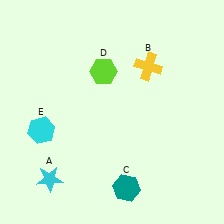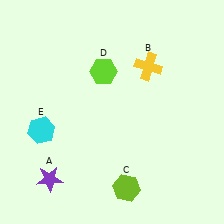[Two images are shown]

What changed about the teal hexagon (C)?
In Image 1, C is teal. In Image 2, it changed to lime.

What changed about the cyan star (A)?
In Image 1, A is cyan. In Image 2, it changed to purple.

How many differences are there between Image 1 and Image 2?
There are 2 differences between the two images.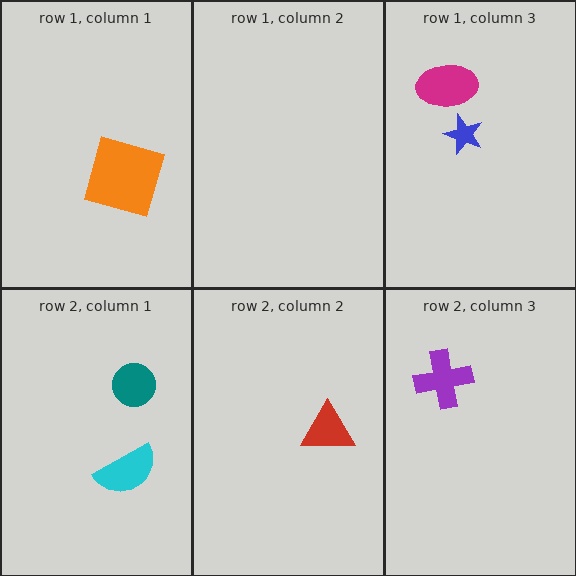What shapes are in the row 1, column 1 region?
The orange square.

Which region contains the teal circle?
The row 2, column 1 region.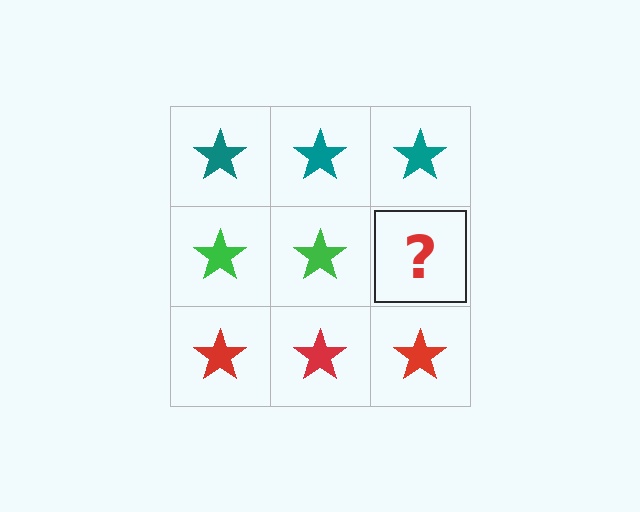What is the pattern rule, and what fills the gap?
The rule is that each row has a consistent color. The gap should be filled with a green star.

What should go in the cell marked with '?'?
The missing cell should contain a green star.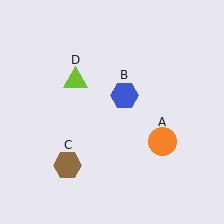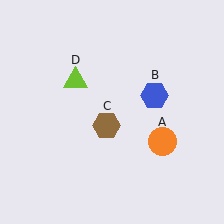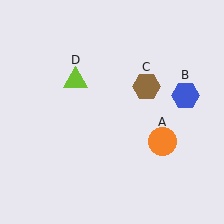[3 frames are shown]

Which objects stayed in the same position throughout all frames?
Orange circle (object A) and lime triangle (object D) remained stationary.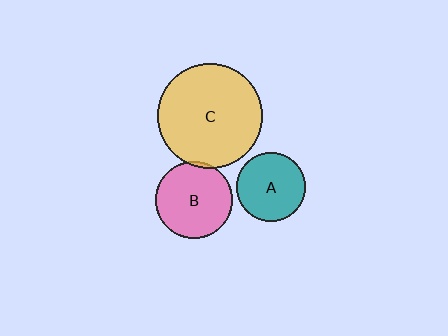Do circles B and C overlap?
Yes.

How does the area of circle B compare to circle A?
Approximately 1.2 times.